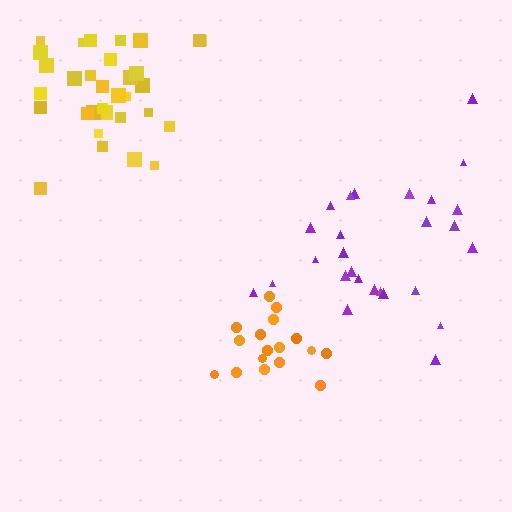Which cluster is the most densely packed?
Orange.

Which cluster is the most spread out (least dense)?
Purple.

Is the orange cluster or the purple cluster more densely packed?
Orange.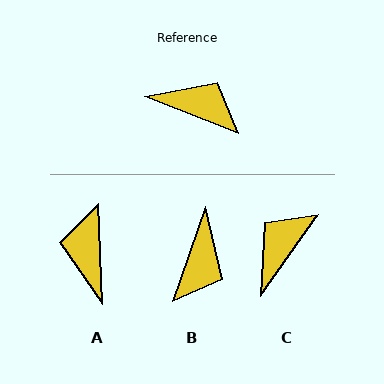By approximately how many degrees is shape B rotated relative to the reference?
Approximately 88 degrees clockwise.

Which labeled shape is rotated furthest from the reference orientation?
A, about 114 degrees away.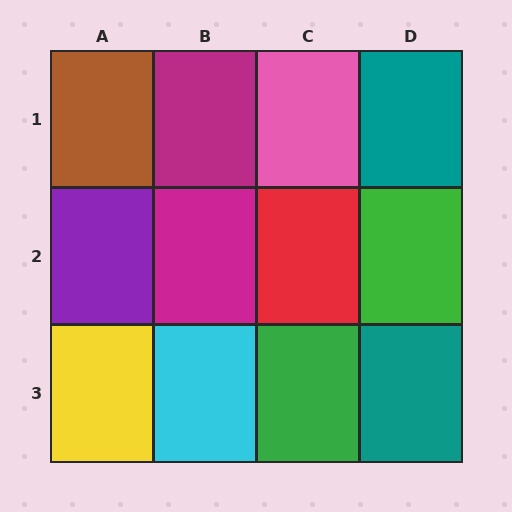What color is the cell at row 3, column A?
Yellow.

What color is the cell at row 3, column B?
Cyan.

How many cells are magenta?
2 cells are magenta.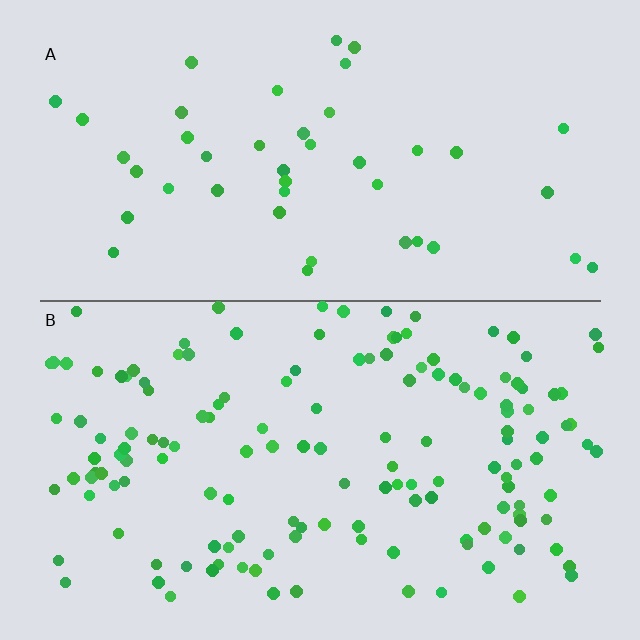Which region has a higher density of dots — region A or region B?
B (the bottom).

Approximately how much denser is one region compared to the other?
Approximately 3.3× — region B over region A.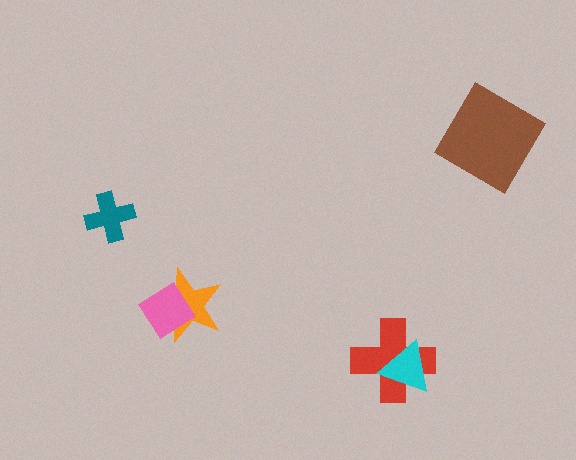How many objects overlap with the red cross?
1 object overlaps with the red cross.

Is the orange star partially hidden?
Yes, it is partially covered by another shape.